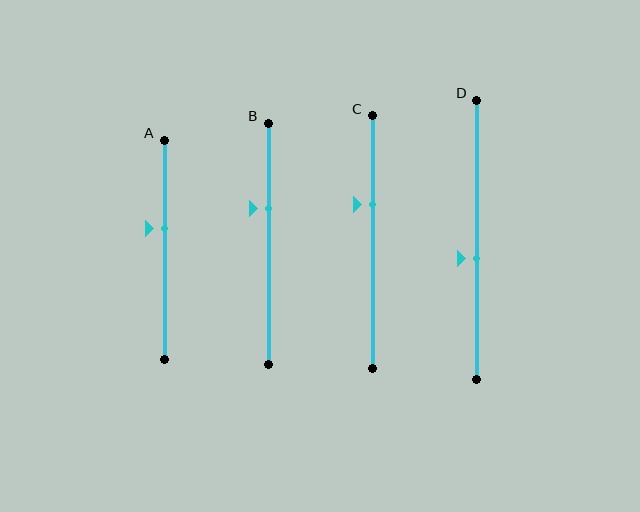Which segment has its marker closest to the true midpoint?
Segment D has its marker closest to the true midpoint.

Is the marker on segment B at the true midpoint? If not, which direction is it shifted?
No, the marker on segment B is shifted upward by about 14% of the segment length.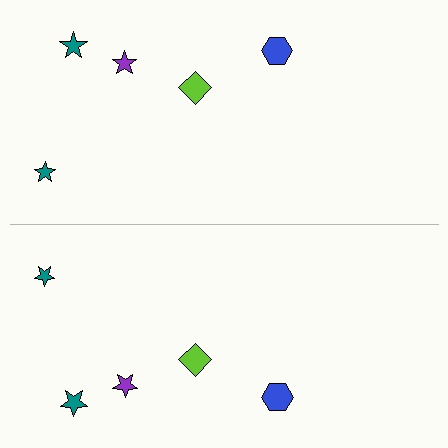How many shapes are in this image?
There are 10 shapes in this image.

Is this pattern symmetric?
Yes, this pattern has bilateral (reflection) symmetry.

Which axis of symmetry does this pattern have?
The pattern has a horizontal axis of symmetry running through the center of the image.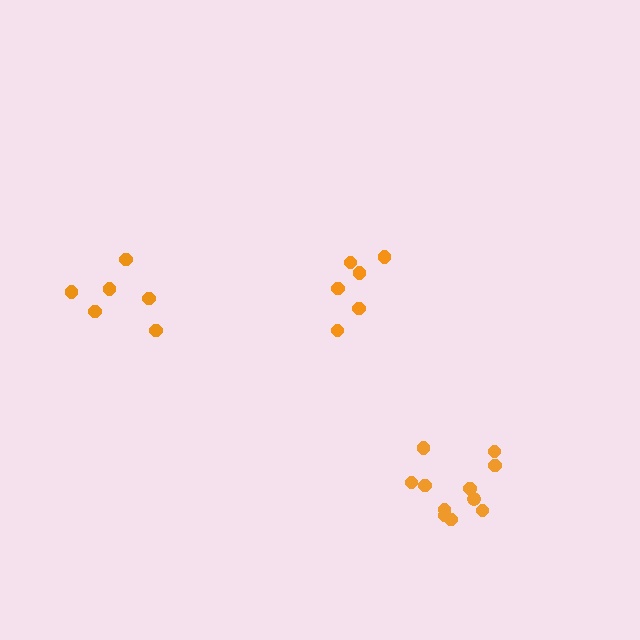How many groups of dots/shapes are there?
There are 3 groups.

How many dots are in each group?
Group 1: 6 dots, Group 2: 11 dots, Group 3: 6 dots (23 total).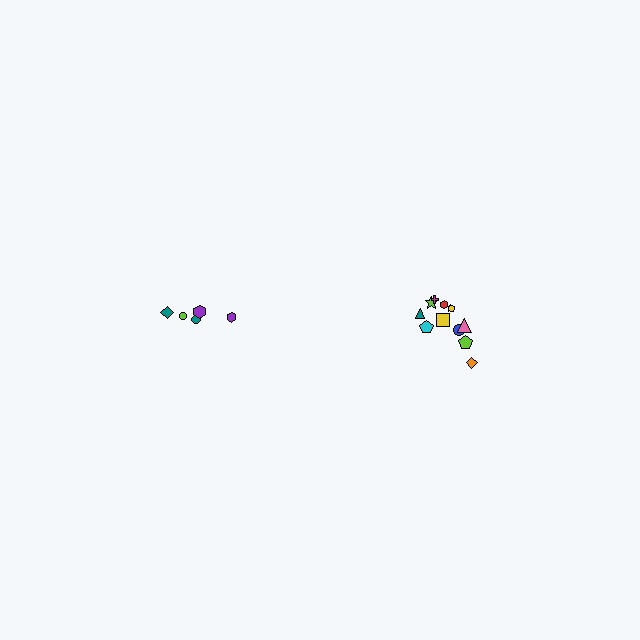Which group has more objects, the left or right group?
The right group.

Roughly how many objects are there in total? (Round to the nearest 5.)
Roughly 15 objects in total.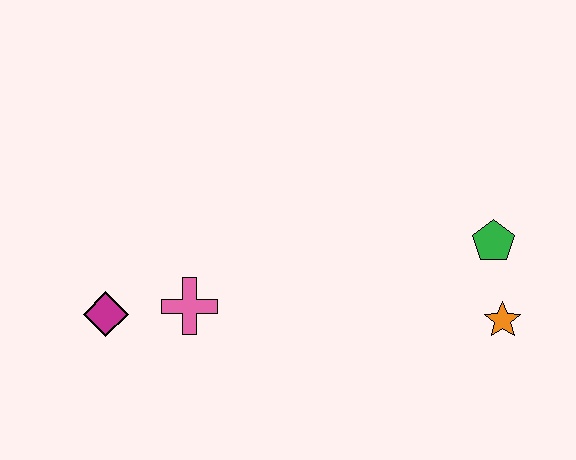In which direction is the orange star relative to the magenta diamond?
The orange star is to the right of the magenta diamond.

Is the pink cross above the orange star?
Yes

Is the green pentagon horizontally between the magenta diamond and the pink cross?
No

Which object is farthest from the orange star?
The magenta diamond is farthest from the orange star.